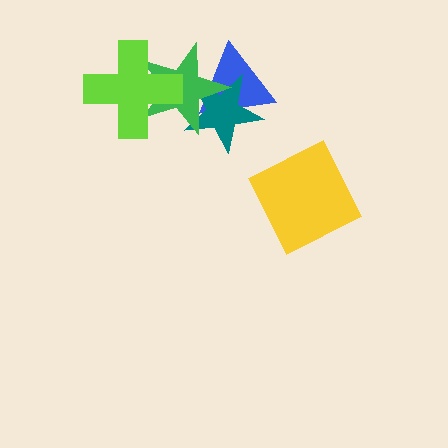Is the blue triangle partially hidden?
Yes, it is partially covered by another shape.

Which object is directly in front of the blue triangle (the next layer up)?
The teal star is directly in front of the blue triangle.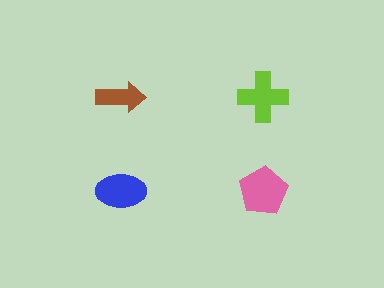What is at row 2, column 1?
A blue ellipse.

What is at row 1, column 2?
A lime cross.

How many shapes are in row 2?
2 shapes.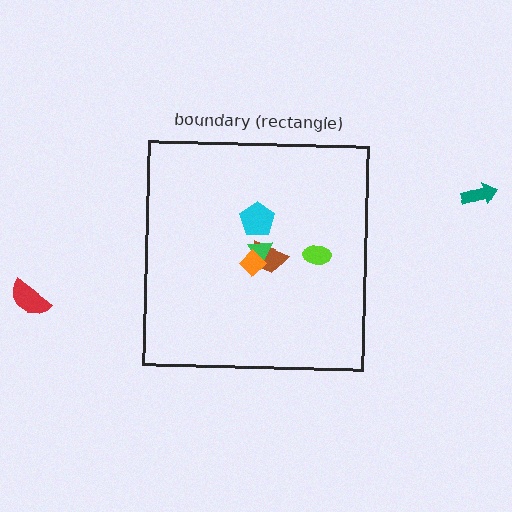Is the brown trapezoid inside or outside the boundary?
Inside.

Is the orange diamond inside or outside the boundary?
Inside.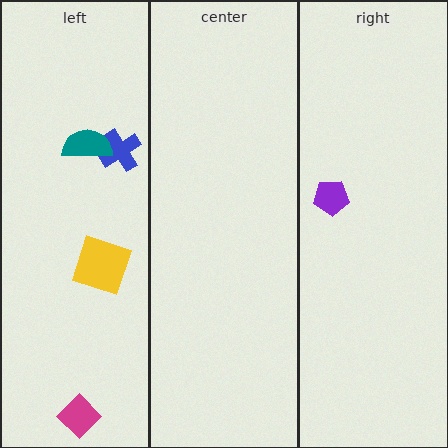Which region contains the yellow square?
The left region.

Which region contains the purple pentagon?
The right region.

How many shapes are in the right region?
1.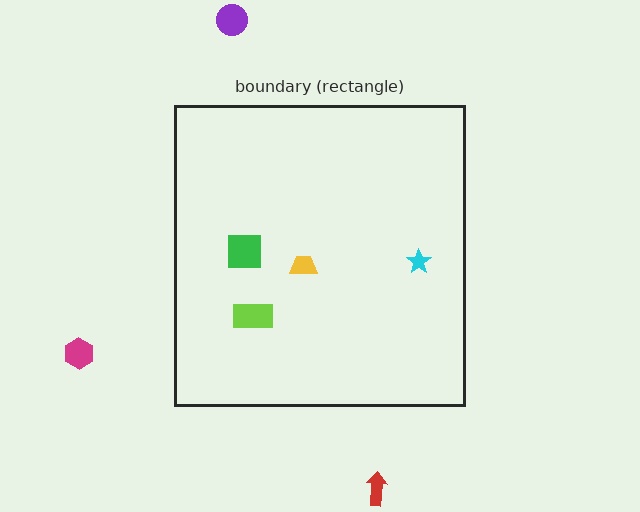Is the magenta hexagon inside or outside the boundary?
Outside.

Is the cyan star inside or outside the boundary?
Inside.